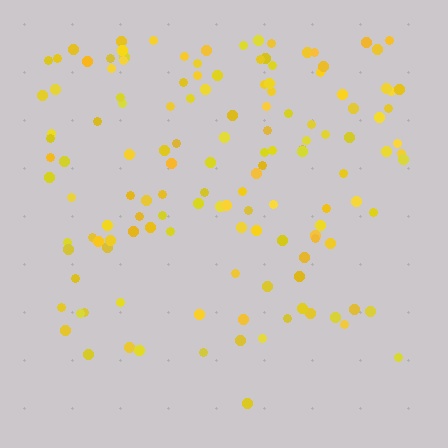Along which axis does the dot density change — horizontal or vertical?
Vertical.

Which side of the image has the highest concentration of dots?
The top.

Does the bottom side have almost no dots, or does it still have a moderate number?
Still a moderate number, just noticeably fewer than the top.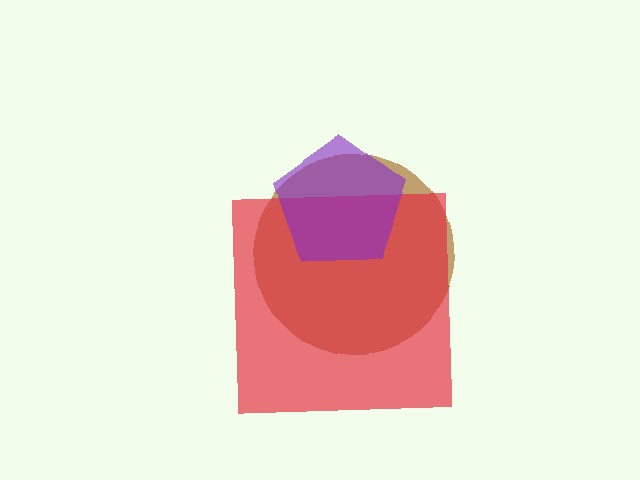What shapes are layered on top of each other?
The layered shapes are: a brown circle, a red square, a purple pentagon.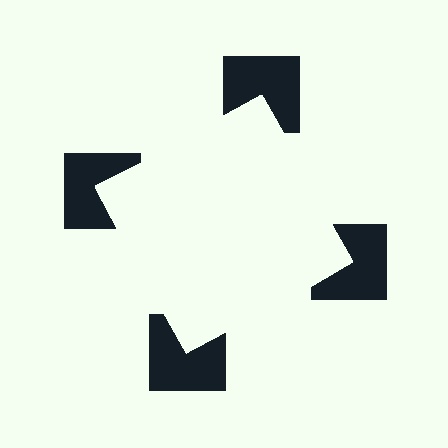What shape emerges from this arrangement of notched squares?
An illusory square — its edges are inferred from the aligned wedge cuts in the notched squares, not physically drawn.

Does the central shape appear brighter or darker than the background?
It typically appears slightly brighter than the background, even though no actual brightness change is drawn.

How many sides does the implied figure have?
4 sides.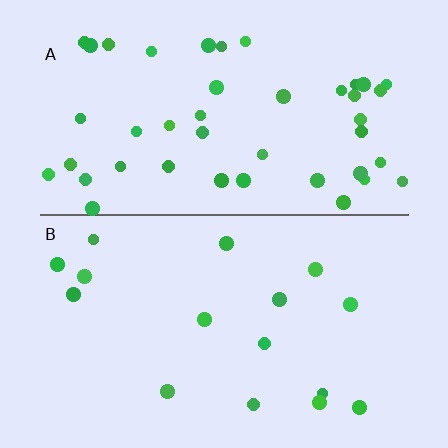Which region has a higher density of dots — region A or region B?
A (the top).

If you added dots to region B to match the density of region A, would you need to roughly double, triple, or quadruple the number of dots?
Approximately triple.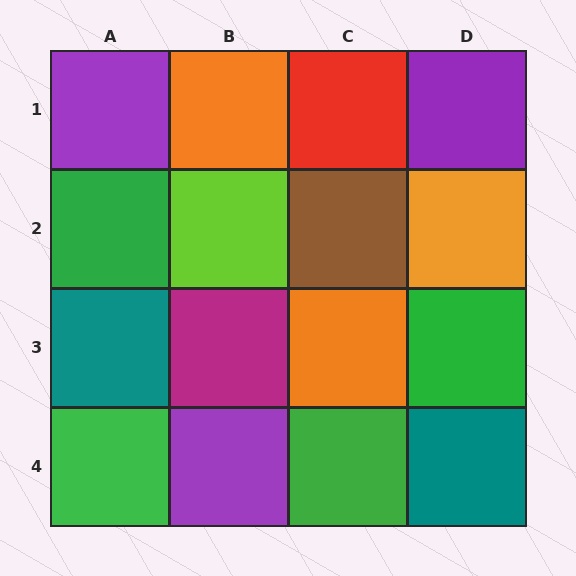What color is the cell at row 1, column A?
Purple.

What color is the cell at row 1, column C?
Red.